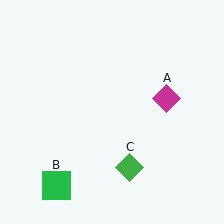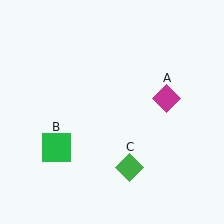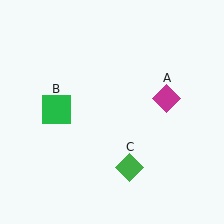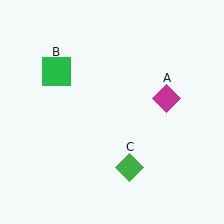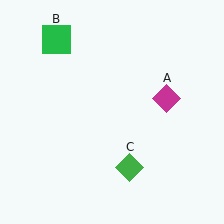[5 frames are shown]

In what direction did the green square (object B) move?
The green square (object B) moved up.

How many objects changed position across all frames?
1 object changed position: green square (object B).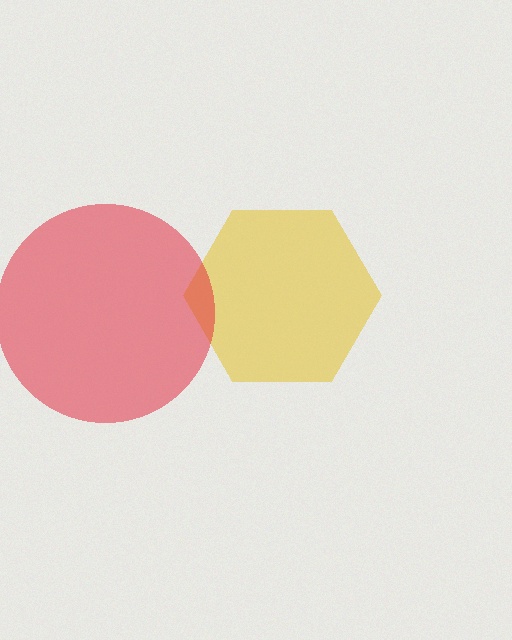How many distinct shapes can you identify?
There are 2 distinct shapes: a yellow hexagon, a red circle.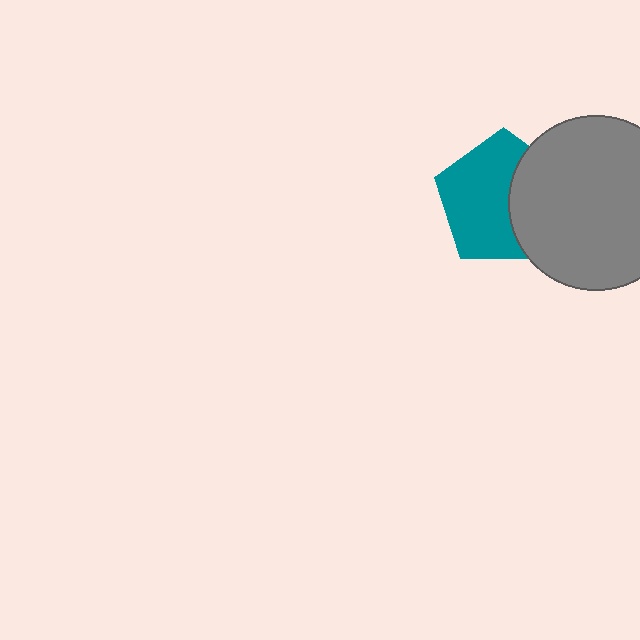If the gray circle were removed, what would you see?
You would see the complete teal pentagon.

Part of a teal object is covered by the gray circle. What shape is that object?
It is a pentagon.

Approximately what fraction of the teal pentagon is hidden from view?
Roughly 38% of the teal pentagon is hidden behind the gray circle.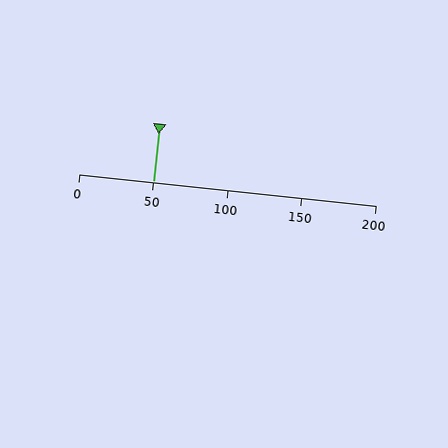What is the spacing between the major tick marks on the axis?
The major ticks are spaced 50 apart.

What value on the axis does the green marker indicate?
The marker indicates approximately 50.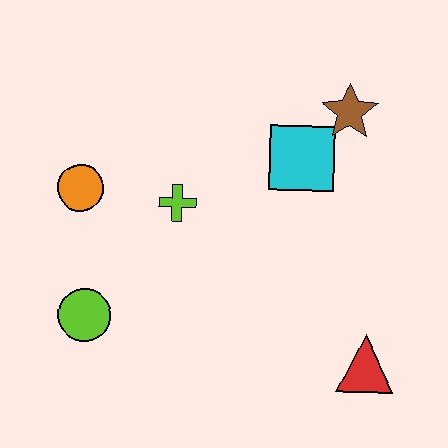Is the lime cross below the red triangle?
No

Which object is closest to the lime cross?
The orange circle is closest to the lime cross.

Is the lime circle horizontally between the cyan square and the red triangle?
No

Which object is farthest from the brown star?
The lime circle is farthest from the brown star.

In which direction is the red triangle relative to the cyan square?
The red triangle is below the cyan square.